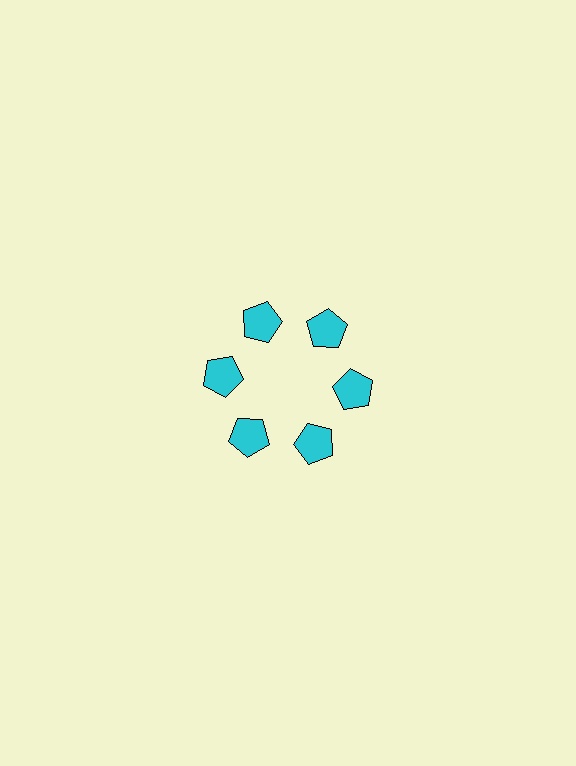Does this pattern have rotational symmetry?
Yes, this pattern has 6-fold rotational symmetry. It looks the same after rotating 60 degrees around the center.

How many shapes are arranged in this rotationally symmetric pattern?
There are 6 shapes, arranged in 6 groups of 1.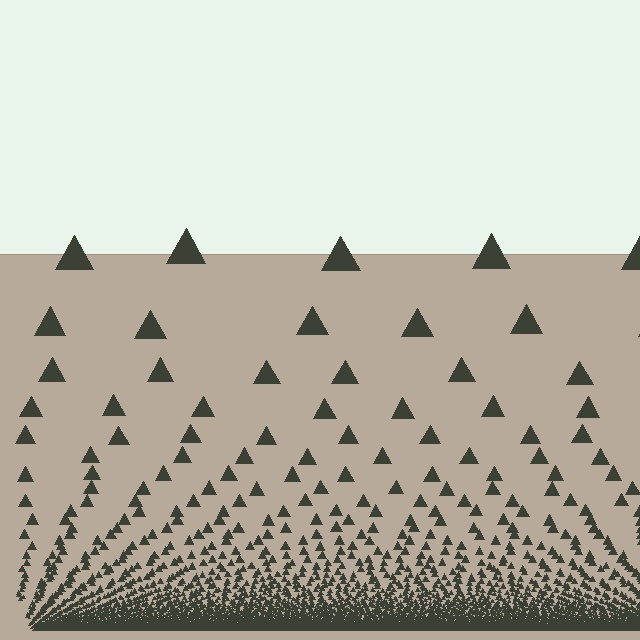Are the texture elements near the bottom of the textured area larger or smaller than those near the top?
Smaller. The gradient is inverted — elements near the bottom are smaller and denser.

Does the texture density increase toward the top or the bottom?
Density increases toward the bottom.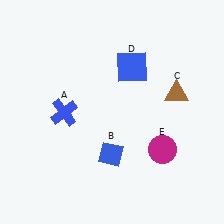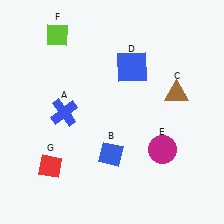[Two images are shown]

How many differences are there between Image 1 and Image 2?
There are 2 differences between the two images.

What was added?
A lime diamond (F), a red diamond (G) were added in Image 2.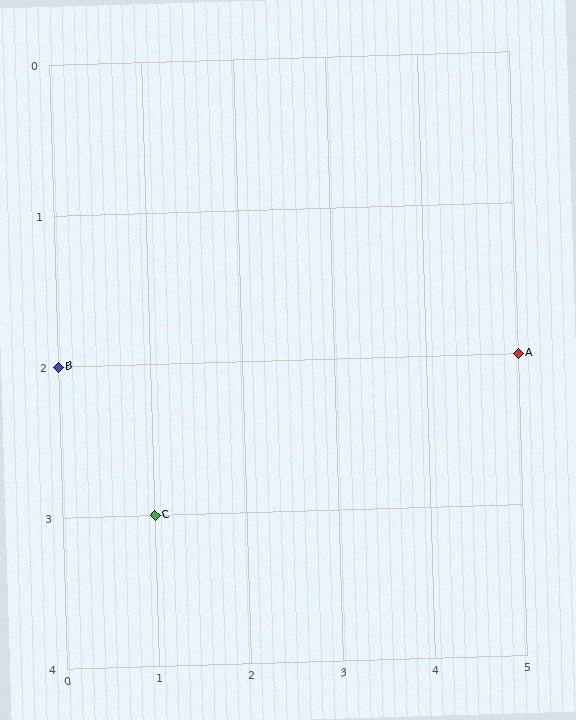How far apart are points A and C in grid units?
Points A and C are 4 columns and 1 row apart (about 4.1 grid units diagonally).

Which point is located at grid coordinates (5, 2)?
Point A is at (5, 2).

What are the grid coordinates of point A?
Point A is at grid coordinates (5, 2).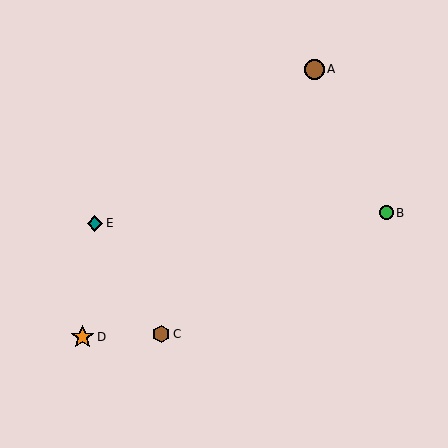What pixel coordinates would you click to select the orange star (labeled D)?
Click at (82, 337) to select the orange star D.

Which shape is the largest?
The orange star (labeled D) is the largest.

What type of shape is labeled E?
Shape E is a teal diamond.